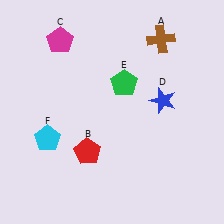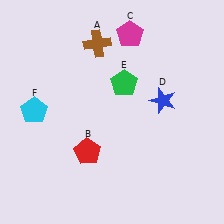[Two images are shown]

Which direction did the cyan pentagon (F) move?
The cyan pentagon (F) moved up.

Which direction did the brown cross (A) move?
The brown cross (A) moved left.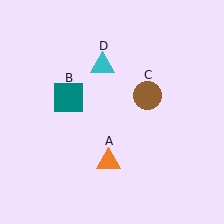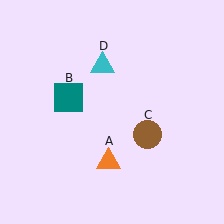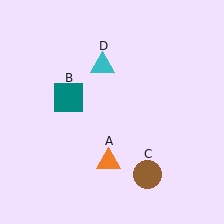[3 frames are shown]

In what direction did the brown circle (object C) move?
The brown circle (object C) moved down.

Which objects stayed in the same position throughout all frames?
Orange triangle (object A) and teal square (object B) and cyan triangle (object D) remained stationary.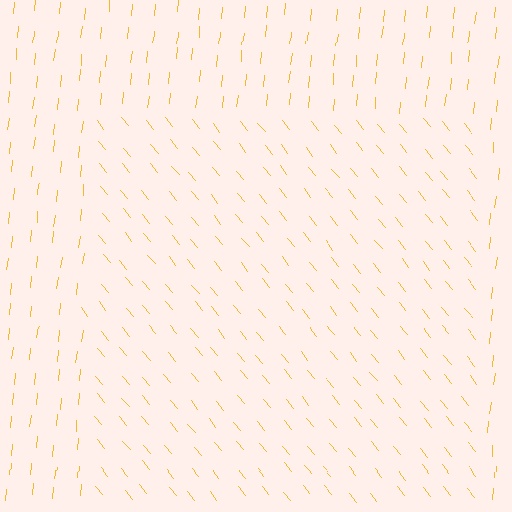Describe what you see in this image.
The image is filled with small yellow line segments. A rectangle region in the image has lines oriented differently from the surrounding lines, creating a visible texture boundary.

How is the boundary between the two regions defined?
The boundary is defined purely by a change in line orientation (approximately 45 degrees difference). All lines are the same color and thickness.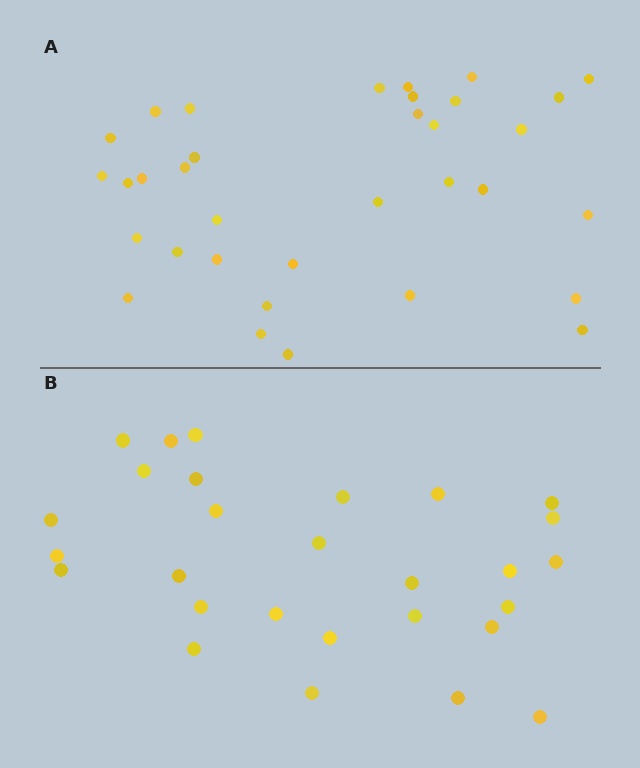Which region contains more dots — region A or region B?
Region A (the top region) has more dots.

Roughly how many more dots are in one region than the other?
Region A has about 6 more dots than region B.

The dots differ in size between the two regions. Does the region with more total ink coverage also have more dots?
No. Region B has more total ink coverage because its dots are larger, but region A actually contains more individual dots. Total area can be misleading — the number of items is what matters here.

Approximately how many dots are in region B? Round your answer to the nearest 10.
About 30 dots. (The exact count is 28, which rounds to 30.)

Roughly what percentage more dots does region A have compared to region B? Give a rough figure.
About 20% more.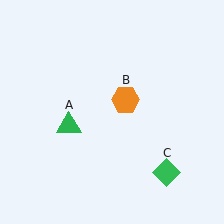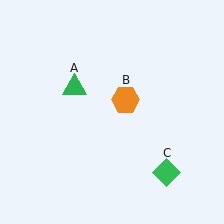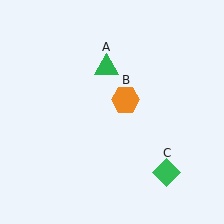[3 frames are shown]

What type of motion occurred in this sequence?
The green triangle (object A) rotated clockwise around the center of the scene.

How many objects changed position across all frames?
1 object changed position: green triangle (object A).